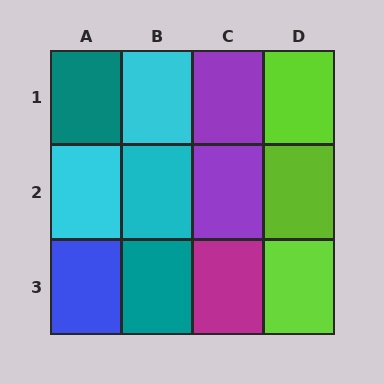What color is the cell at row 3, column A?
Blue.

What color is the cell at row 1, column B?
Cyan.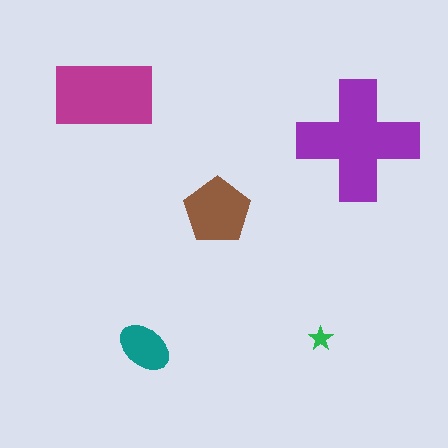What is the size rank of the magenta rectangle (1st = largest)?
2nd.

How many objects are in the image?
There are 5 objects in the image.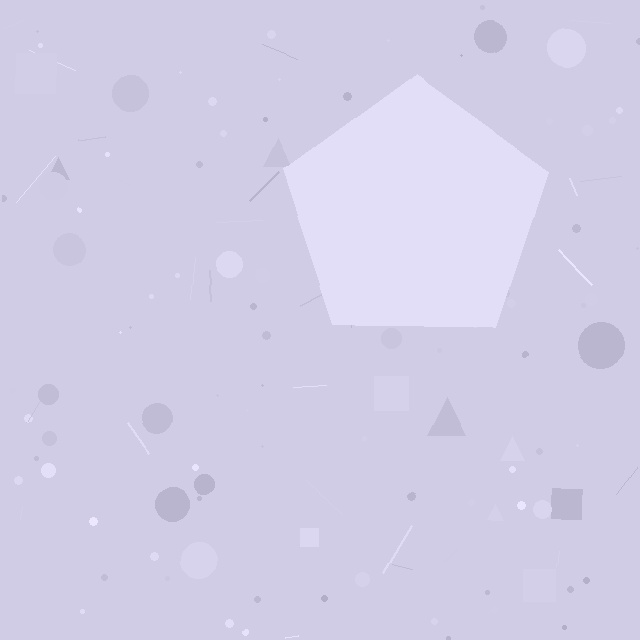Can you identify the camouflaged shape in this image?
The camouflaged shape is a pentagon.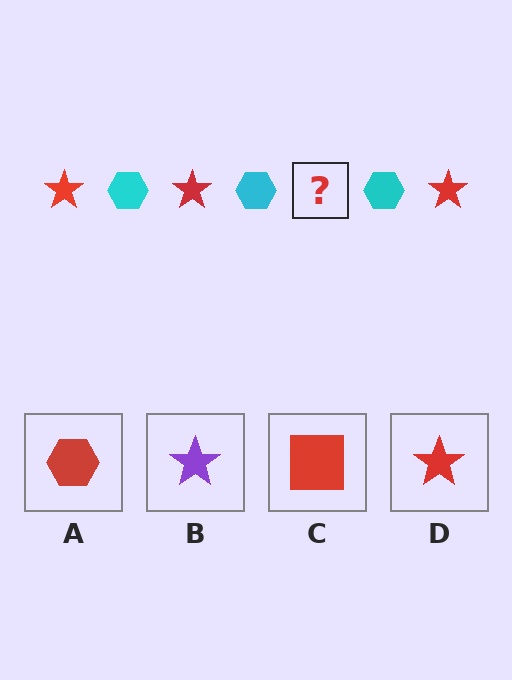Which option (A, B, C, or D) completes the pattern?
D.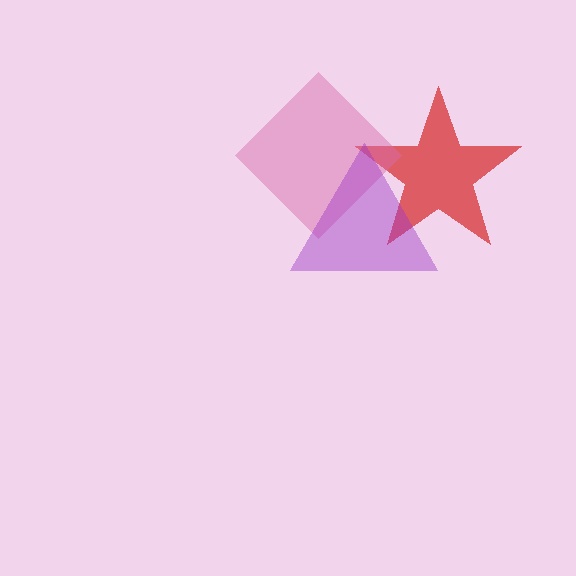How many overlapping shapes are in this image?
There are 3 overlapping shapes in the image.